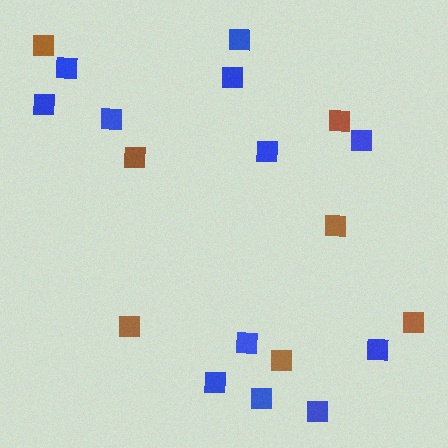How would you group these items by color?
There are 2 groups: one group of blue squares (12) and one group of brown squares (7).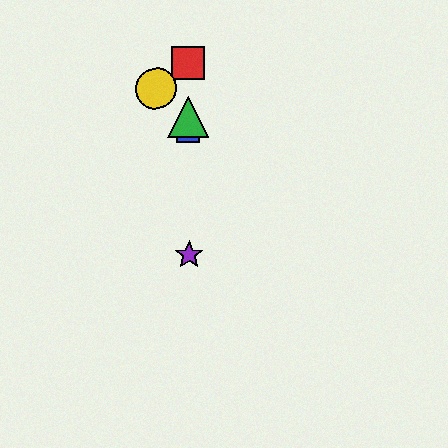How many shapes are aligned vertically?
4 shapes (the red square, the blue square, the green triangle, the purple star) are aligned vertically.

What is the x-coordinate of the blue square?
The blue square is at x≈188.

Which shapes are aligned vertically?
The red square, the blue square, the green triangle, the purple star are aligned vertically.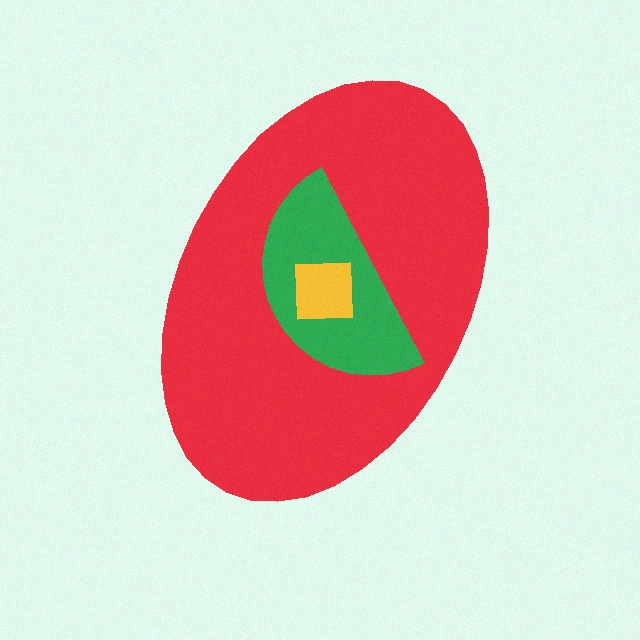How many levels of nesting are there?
3.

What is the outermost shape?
The red ellipse.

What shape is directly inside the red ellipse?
The green semicircle.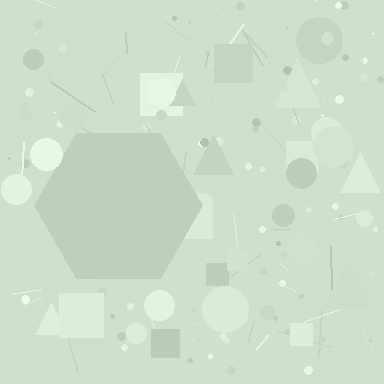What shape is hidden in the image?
A hexagon is hidden in the image.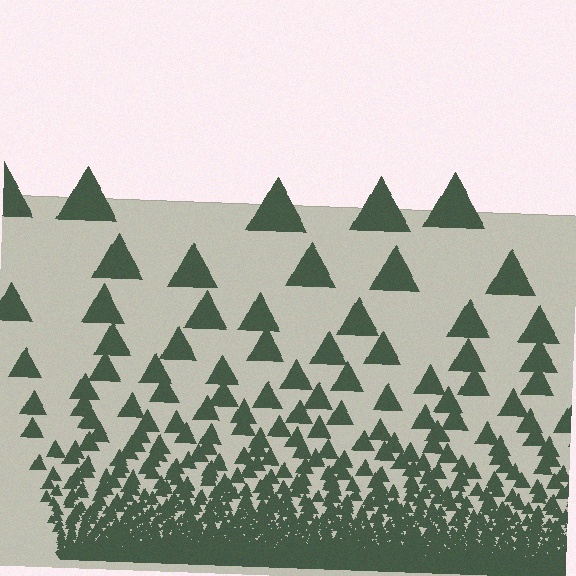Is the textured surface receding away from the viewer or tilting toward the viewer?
The surface appears to tilt toward the viewer. Texture elements get larger and sparser toward the top.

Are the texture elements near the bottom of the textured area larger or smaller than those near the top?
Smaller. The gradient is inverted — elements near the bottom are smaller and denser.